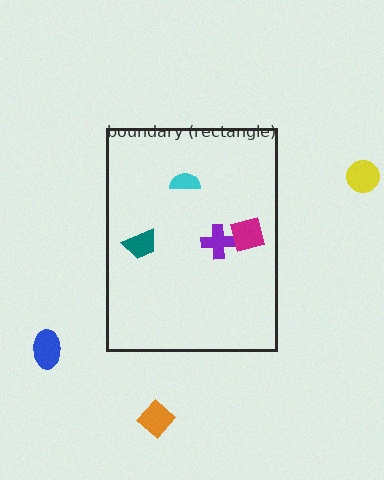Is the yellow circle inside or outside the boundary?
Outside.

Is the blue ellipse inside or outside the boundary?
Outside.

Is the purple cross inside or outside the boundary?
Inside.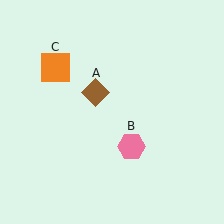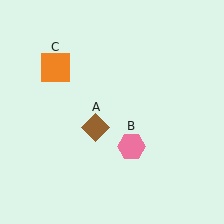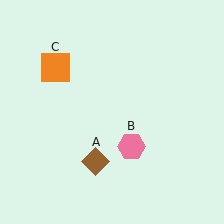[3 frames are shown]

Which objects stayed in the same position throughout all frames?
Pink hexagon (object B) and orange square (object C) remained stationary.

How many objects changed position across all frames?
1 object changed position: brown diamond (object A).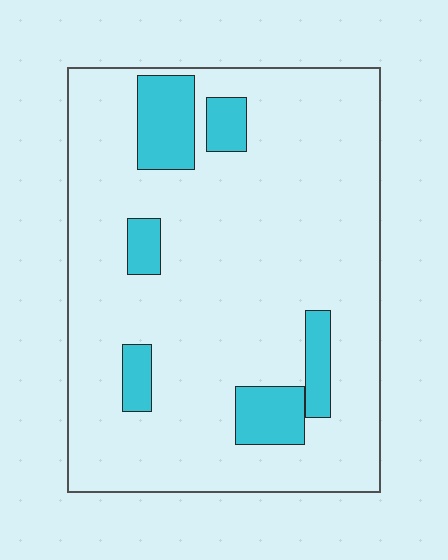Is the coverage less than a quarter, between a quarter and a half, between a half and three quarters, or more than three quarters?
Less than a quarter.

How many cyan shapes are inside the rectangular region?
6.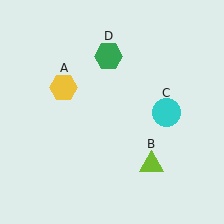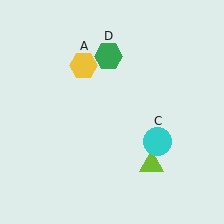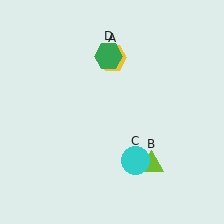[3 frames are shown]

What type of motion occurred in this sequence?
The yellow hexagon (object A), cyan circle (object C) rotated clockwise around the center of the scene.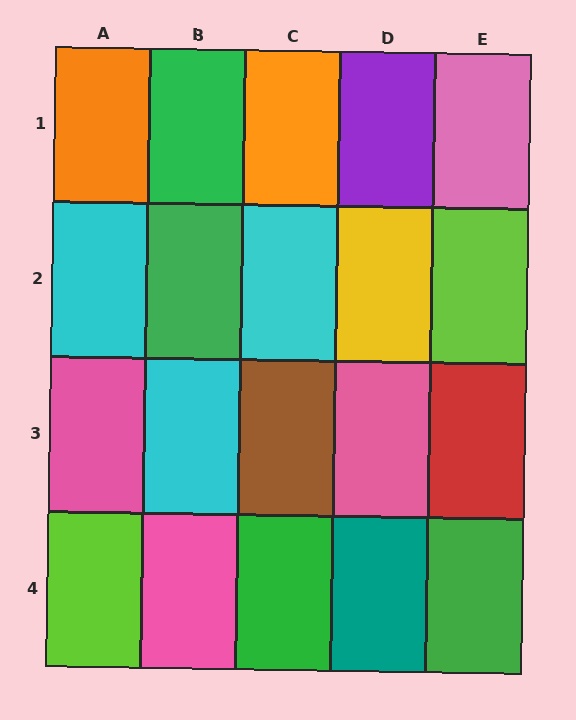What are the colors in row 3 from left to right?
Pink, cyan, brown, pink, red.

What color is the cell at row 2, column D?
Yellow.